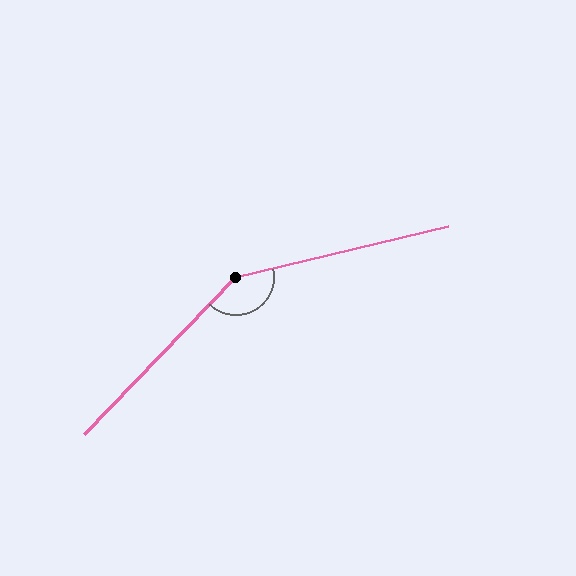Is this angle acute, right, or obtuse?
It is obtuse.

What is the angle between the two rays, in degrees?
Approximately 147 degrees.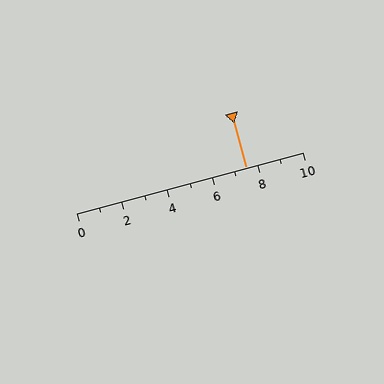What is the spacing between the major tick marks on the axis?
The major ticks are spaced 2 apart.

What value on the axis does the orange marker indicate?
The marker indicates approximately 7.5.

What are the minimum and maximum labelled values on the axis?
The axis runs from 0 to 10.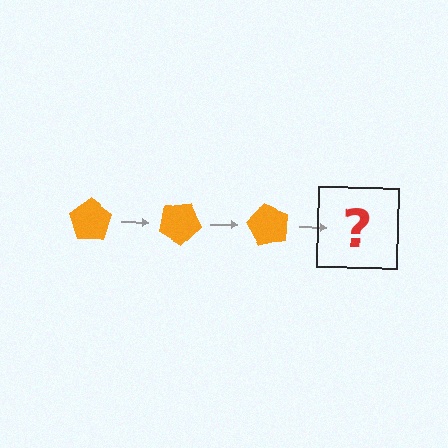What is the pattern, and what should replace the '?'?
The pattern is that the pentagon rotates 30 degrees each step. The '?' should be an orange pentagon rotated 90 degrees.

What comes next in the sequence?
The next element should be an orange pentagon rotated 90 degrees.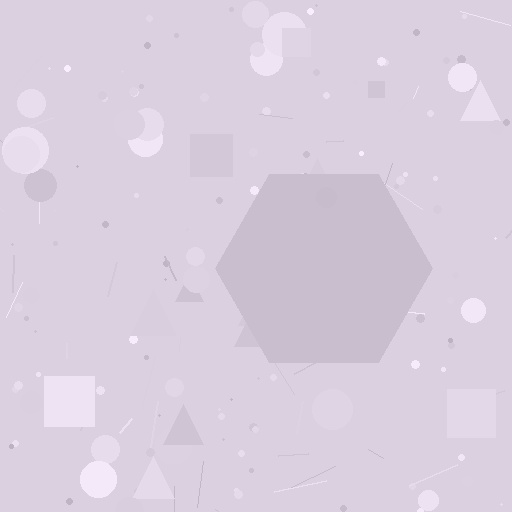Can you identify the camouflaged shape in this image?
The camouflaged shape is a hexagon.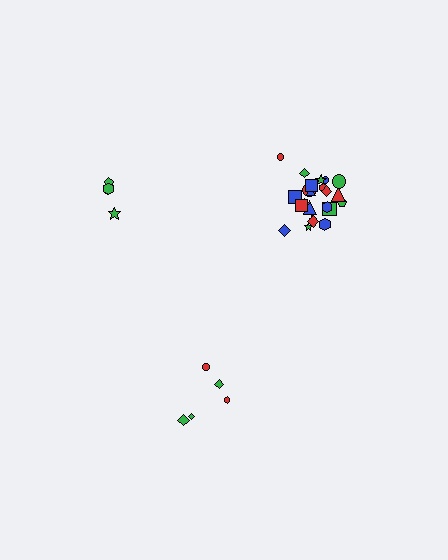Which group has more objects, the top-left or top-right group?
The top-right group.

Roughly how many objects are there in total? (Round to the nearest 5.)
Roughly 35 objects in total.